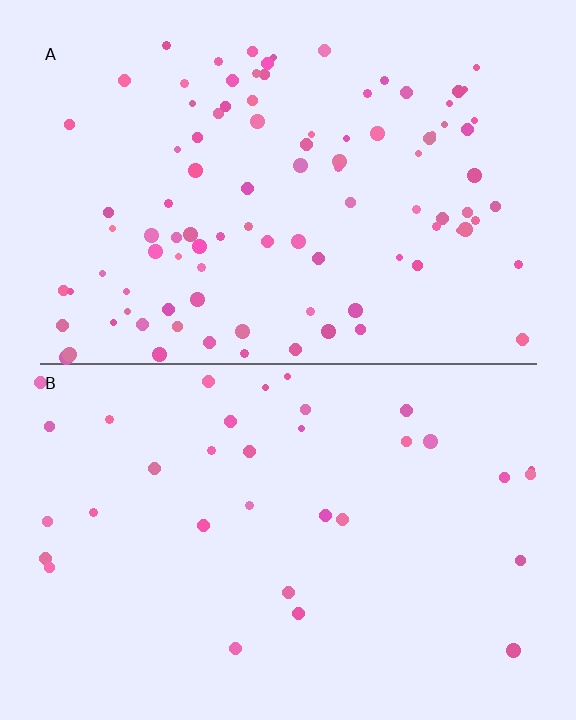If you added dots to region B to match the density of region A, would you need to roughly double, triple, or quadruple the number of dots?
Approximately triple.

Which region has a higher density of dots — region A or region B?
A (the top).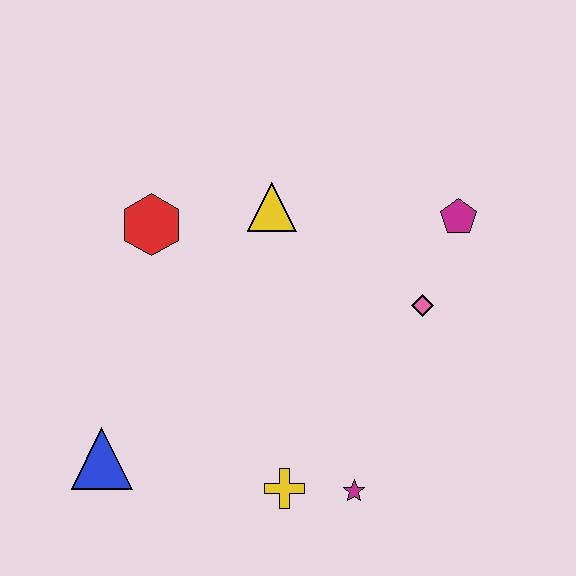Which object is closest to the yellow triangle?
The red hexagon is closest to the yellow triangle.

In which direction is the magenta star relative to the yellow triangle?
The magenta star is below the yellow triangle.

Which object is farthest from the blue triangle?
The magenta pentagon is farthest from the blue triangle.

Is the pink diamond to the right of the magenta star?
Yes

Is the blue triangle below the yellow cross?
No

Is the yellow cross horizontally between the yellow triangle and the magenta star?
Yes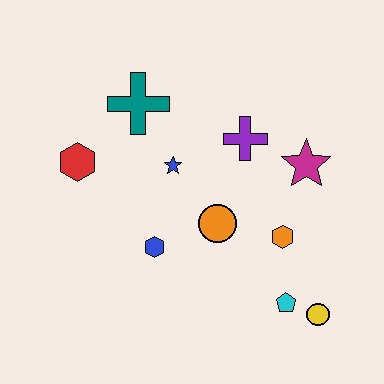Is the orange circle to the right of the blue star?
Yes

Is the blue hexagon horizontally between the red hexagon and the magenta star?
Yes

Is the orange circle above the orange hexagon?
Yes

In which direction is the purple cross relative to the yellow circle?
The purple cross is above the yellow circle.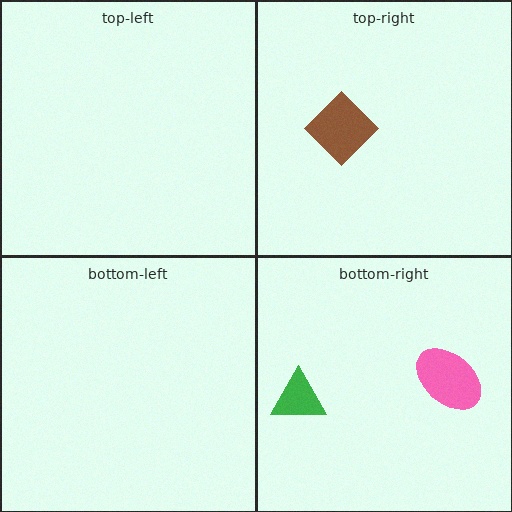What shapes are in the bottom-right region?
The green triangle, the pink ellipse.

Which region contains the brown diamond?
The top-right region.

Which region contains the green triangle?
The bottom-right region.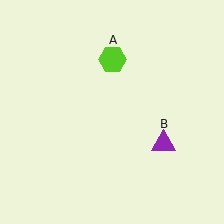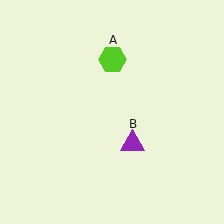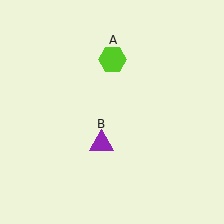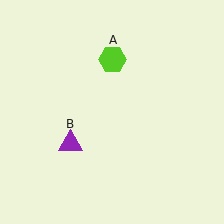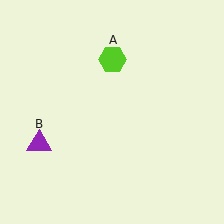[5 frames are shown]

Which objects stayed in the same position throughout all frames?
Lime hexagon (object A) remained stationary.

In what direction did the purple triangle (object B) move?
The purple triangle (object B) moved left.